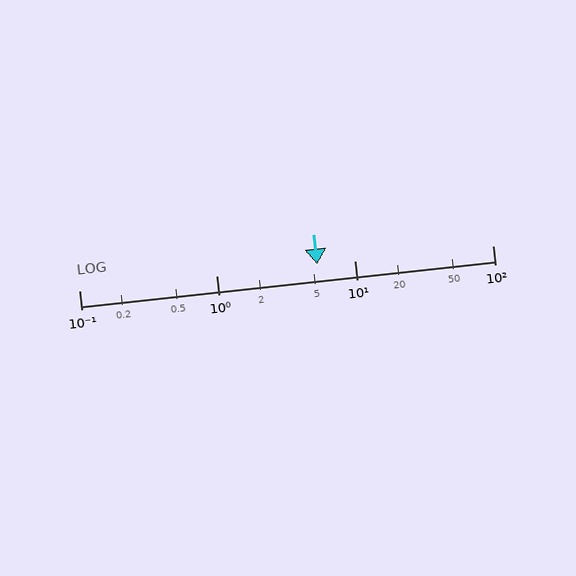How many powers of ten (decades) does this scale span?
The scale spans 3 decades, from 0.1 to 100.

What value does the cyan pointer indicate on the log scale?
The pointer indicates approximately 5.3.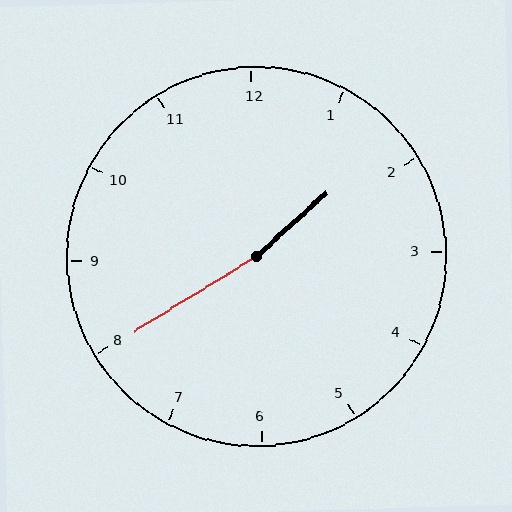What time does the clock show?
1:40.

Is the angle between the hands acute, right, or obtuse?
It is obtuse.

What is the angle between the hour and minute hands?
Approximately 170 degrees.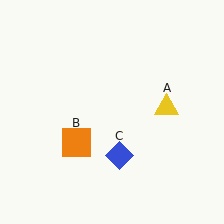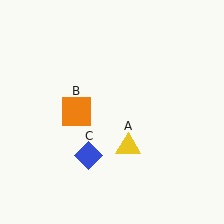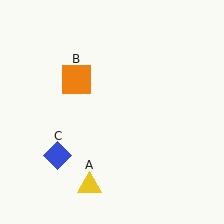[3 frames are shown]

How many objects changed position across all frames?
3 objects changed position: yellow triangle (object A), orange square (object B), blue diamond (object C).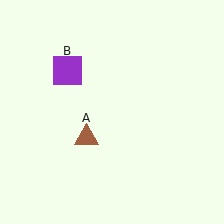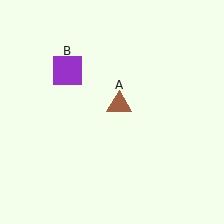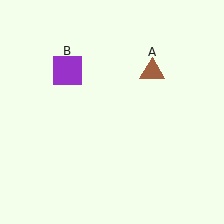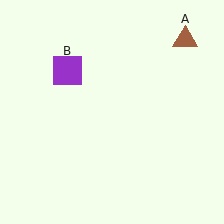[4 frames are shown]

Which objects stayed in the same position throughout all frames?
Purple square (object B) remained stationary.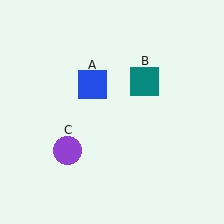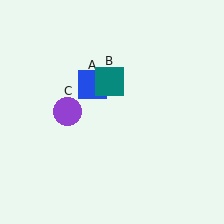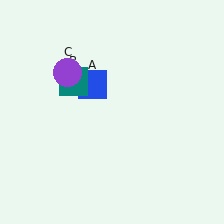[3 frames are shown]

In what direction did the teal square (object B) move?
The teal square (object B) moved left.